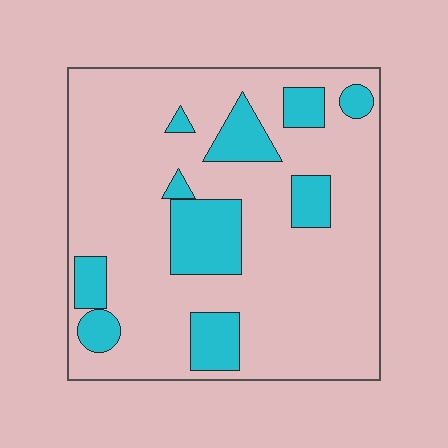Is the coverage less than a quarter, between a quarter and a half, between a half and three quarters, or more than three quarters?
Less than a quarter.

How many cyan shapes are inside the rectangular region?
10.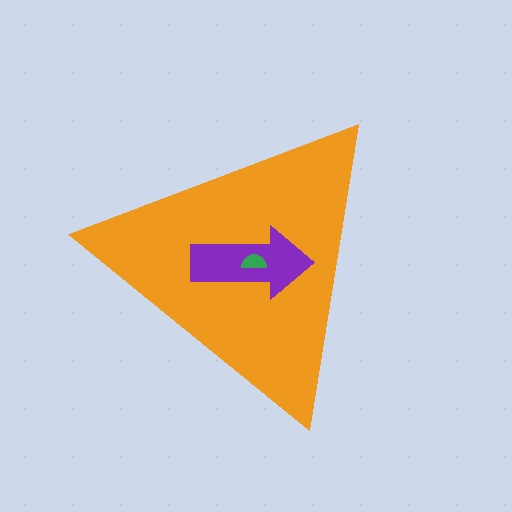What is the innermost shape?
The green semicircle.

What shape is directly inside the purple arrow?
The green semicircle.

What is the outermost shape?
The orange triangle.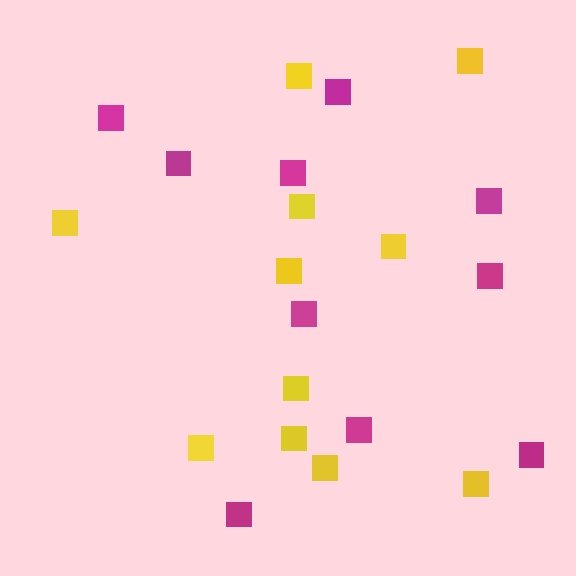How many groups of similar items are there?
There are 2 groups: one group of yellow squares (11) and one group of magenta squares (10).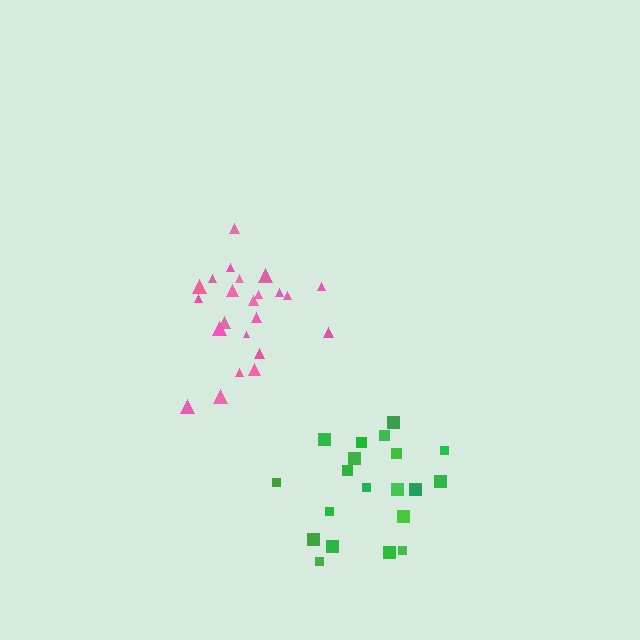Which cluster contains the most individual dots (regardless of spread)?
Pink (23).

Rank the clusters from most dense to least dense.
pink, green.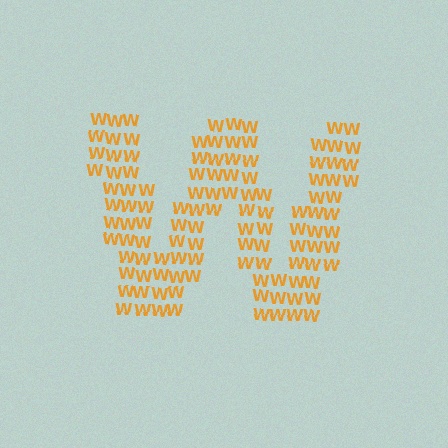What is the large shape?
The large shape is the letter W.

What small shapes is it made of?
It is made of small letter W's.